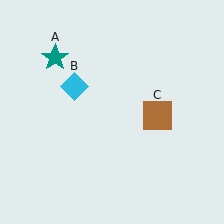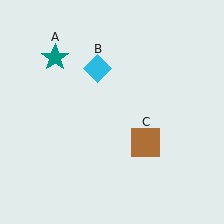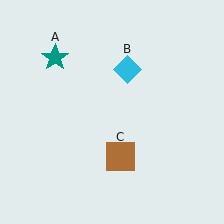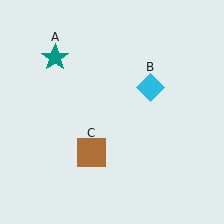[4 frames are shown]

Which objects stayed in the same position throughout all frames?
Teal star (object A) remained stationary.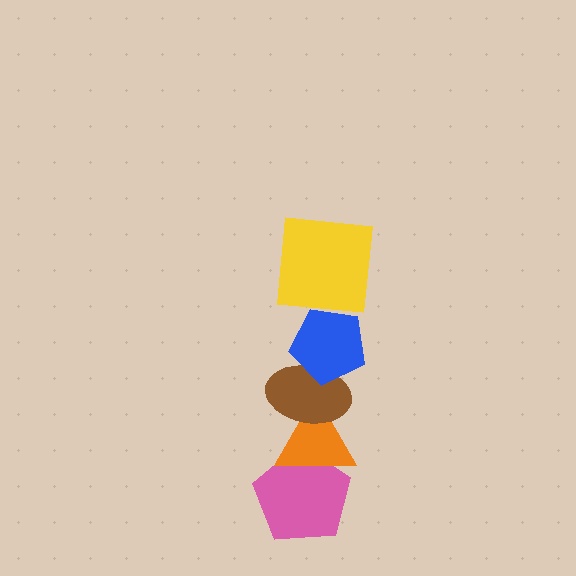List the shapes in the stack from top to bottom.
From top to bottom: the yellow square, the blue pentagon, the brown ellipse, the orange triangle, the pink pentagon.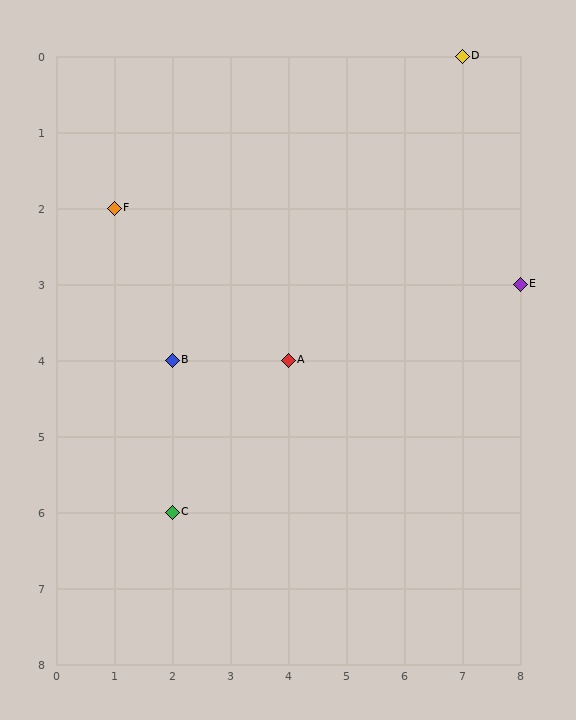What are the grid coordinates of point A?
Point A is at grid coordinates (4, 4).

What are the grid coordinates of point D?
Point D is at grid coordinates (7, 0).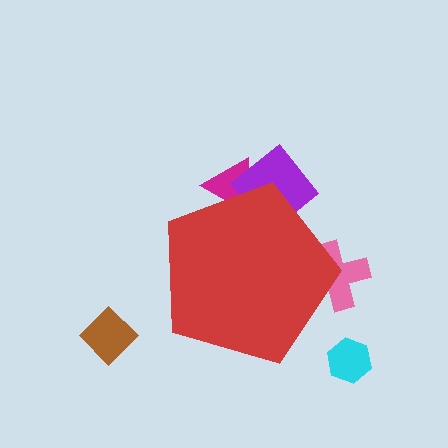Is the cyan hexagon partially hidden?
No, the cyan hexagon is fully visible.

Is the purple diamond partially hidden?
Yes, the purple diamond is partially hidden behind the red pentagon.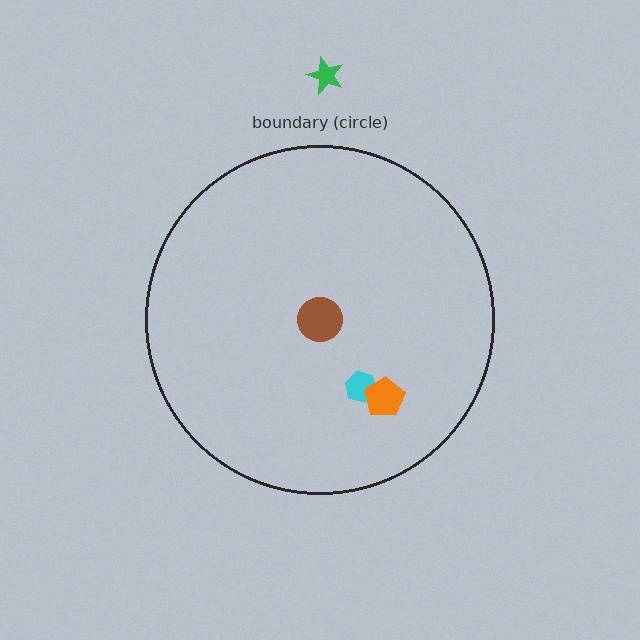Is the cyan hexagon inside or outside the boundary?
Inside.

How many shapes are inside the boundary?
3 inside, 1 outside.